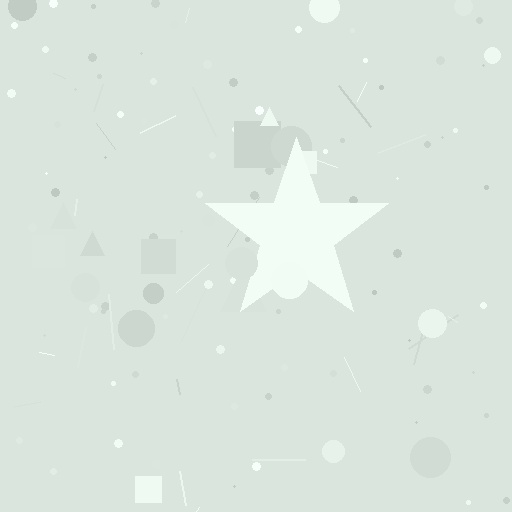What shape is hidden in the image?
A star is hidden in the image.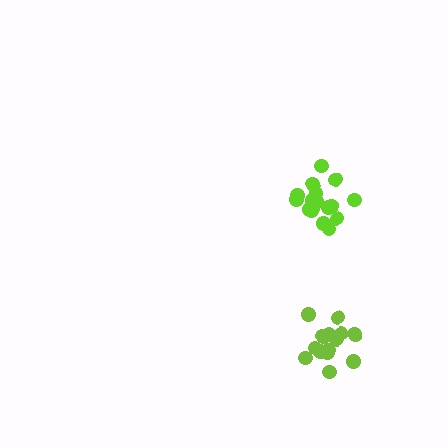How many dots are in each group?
Group 1: 18 dots, Group 2: 14 dots (32 total).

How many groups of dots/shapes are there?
There are 2 groups.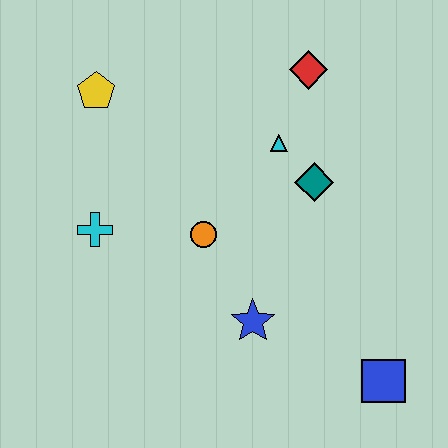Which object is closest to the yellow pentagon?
The cyan cross is closest to the yellow pentagon.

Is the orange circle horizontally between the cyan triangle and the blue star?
No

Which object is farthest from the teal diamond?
The yellow pentagon is farthest from the teal diamond.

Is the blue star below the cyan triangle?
Yes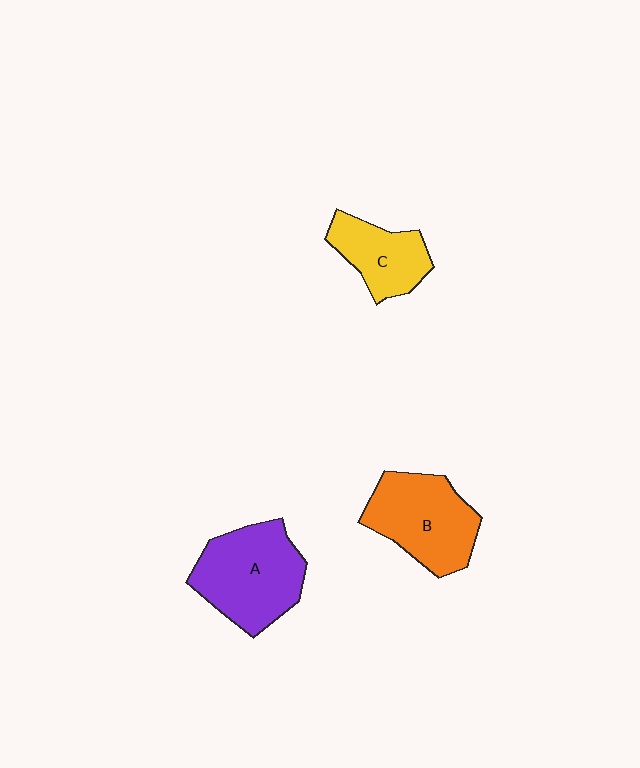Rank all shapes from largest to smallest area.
From largest to smallest: A (purple), B (orange), C (yellow).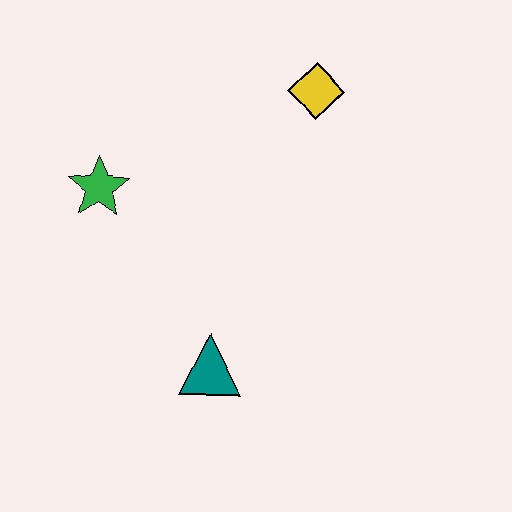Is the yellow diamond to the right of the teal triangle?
Yes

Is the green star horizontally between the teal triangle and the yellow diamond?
No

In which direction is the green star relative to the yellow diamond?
The green star is to the left of the yellow diamond.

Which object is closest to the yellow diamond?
The green star is closest to the yellow diamond.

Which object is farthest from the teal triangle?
The yellow diamond is farthest from the teal triangle.